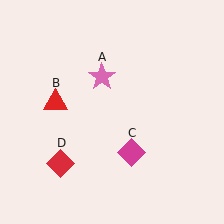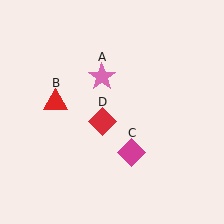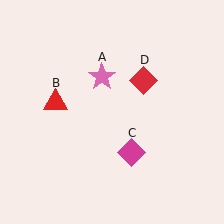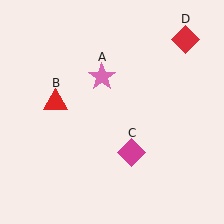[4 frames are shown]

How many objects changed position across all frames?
1 object changed position: red diamond (object D).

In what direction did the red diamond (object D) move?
The red diamond (object D) moved up and to the right.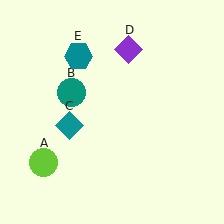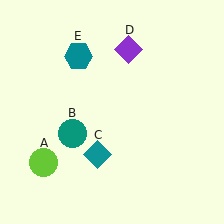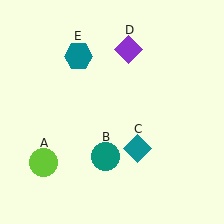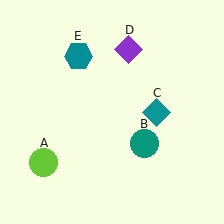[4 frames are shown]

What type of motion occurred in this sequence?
The teal circle (object B), teal diamond (object C) rotated counterclockwise around the center of the scene.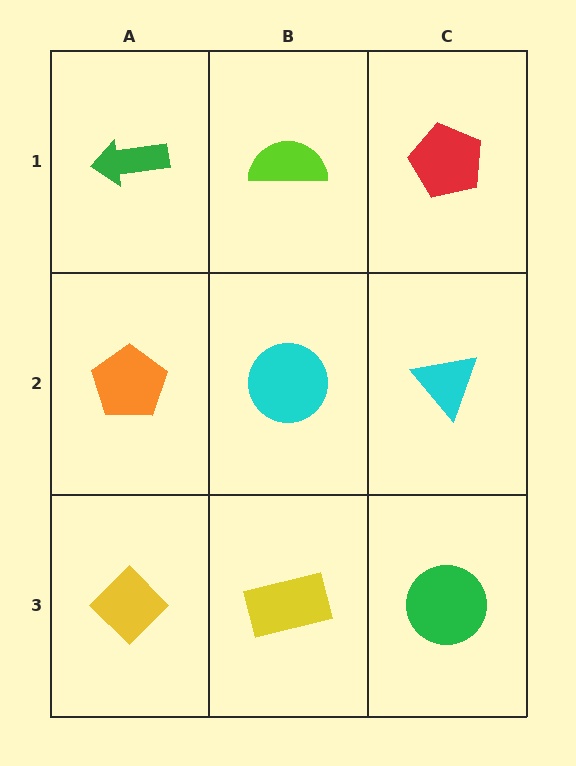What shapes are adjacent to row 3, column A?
An orange pentagon (row 2, column A), a yellow rectangle (row 3, column B).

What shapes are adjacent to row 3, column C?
A cyan triangle (row 2, column C), a yellow rectangle (row 3, column B).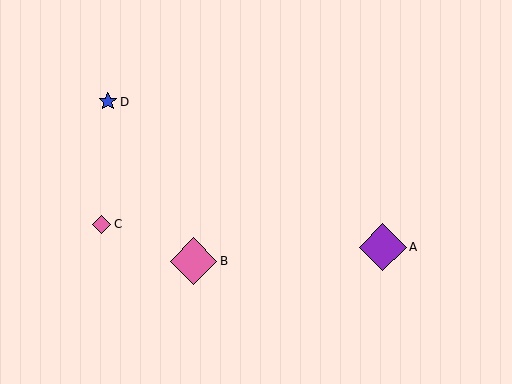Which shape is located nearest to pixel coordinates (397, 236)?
The purple diamond (labeled A) at (383, 247) is nearest to that location.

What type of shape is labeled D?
Shape D is a blue star.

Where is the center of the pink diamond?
The center of the pink diamond is at (102, 224).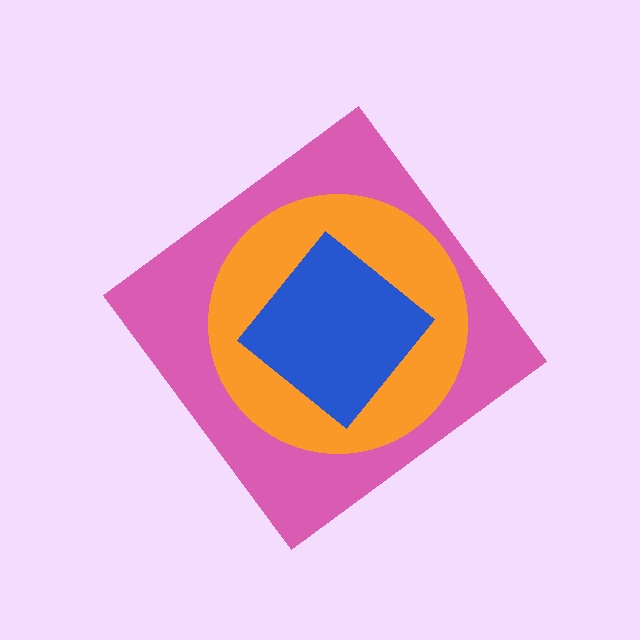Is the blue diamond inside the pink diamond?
Yes.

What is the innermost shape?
The blue diamond.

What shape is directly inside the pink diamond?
The orange circle.